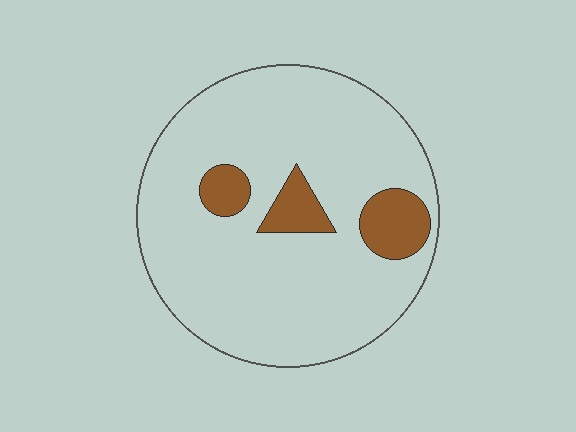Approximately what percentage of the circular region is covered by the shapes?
Approximately 15%.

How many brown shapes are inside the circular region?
3.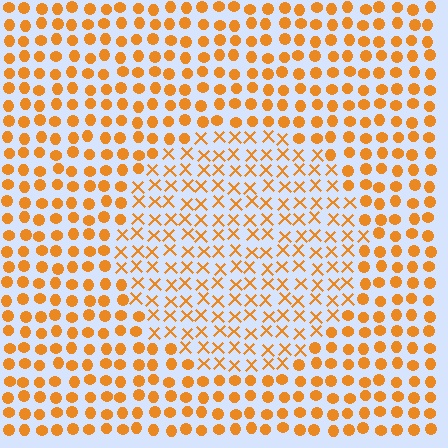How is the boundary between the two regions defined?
The boundary is defined by a change in element shape: X marks inside vs. circles outside. All elements share the same color and spacing.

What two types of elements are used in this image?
The image uses X marks inside the circle region and circles outside it.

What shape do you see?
I see a circle.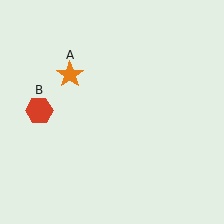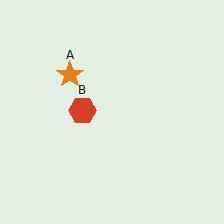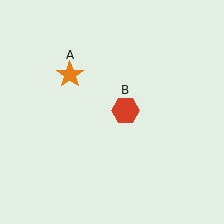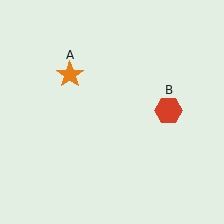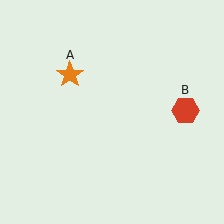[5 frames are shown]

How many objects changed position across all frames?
1 object changed position: red hexagon (object B).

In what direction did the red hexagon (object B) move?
The red hexagon (object B) moved right.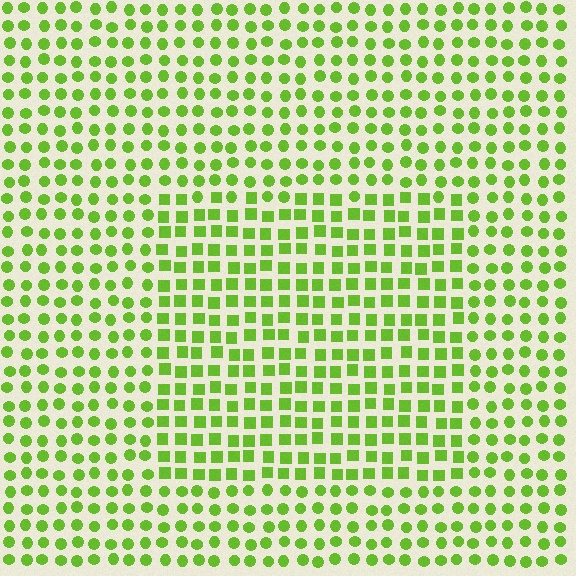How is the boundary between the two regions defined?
The boundary is defined by a change in element shape: squares inside vs. circles outside. All elements share the same color and spacing.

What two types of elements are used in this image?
The image uses squares inside the rectangle region and circles outside it.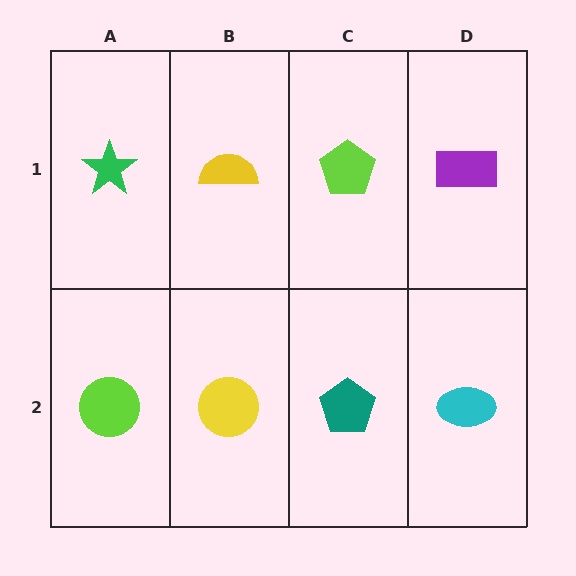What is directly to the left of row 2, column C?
A yellow circle.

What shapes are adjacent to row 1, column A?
A lime circle (row 2, column A), a yellow semicircle (row 1, column B).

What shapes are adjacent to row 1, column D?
A cyan ellipse (row 2, column D), a lime pentagon (row 1, column C).